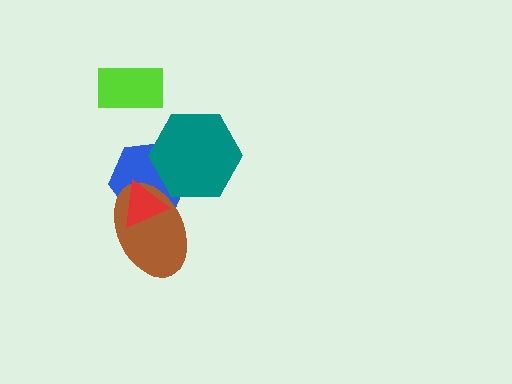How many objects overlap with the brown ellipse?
3 objects overlap with the brown ellipse.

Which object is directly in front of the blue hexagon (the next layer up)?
The teal hexagon is directly in front of the blue hexagon.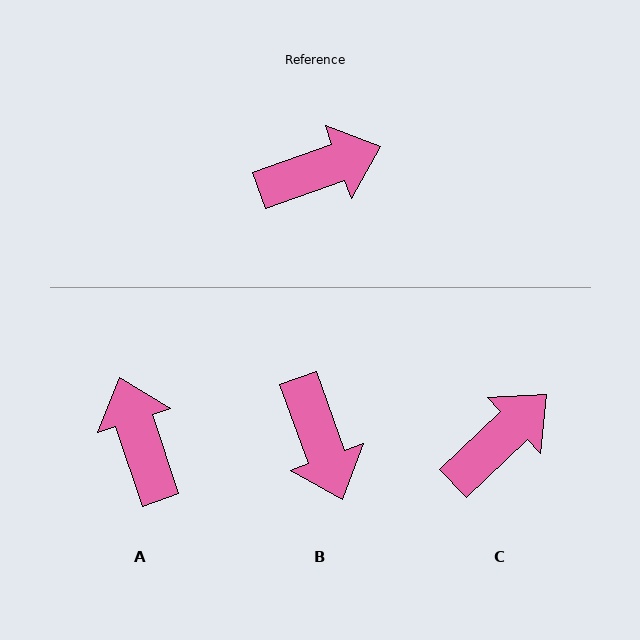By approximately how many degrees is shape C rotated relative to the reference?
Approximately 24 degrees counter-clockwise.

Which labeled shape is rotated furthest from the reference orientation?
B, about 90 degrees away.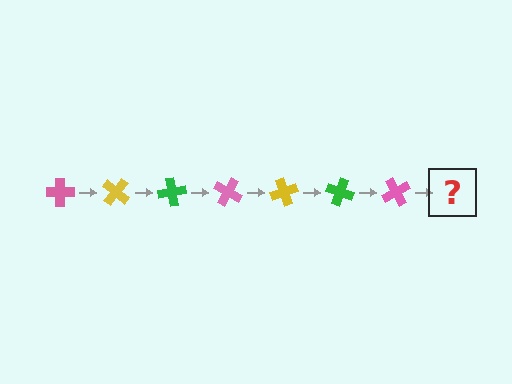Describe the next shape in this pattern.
It should be a yellow cross, rotated 280 degrees from the start.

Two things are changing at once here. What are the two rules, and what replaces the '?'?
The two rules are that it rotates 40 degrees each step and the color cycles through pink, yellow, and green. The '?' should be a yellow cross, rotated 280 degrees from the start.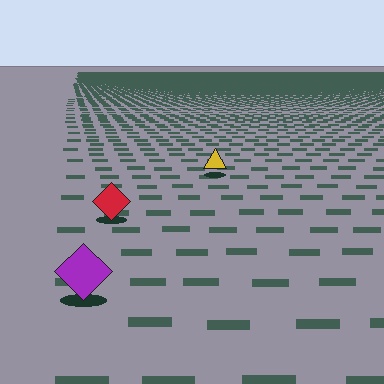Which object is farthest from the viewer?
The yellow triangle is farthest from the viewer. It appears smaller and the ground texture around it is denser.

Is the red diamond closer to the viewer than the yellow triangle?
Yes. The red diamond is closer — you can tell from the texture gradient: the ground texture is coarser near it.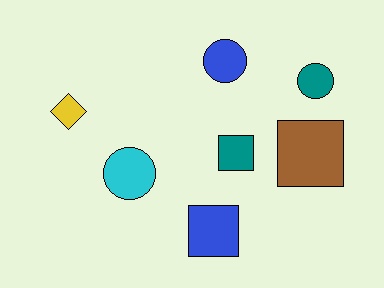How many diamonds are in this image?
There is 1 diamond.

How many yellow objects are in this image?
There is 1 yellow object.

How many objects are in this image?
There are 7 objects.